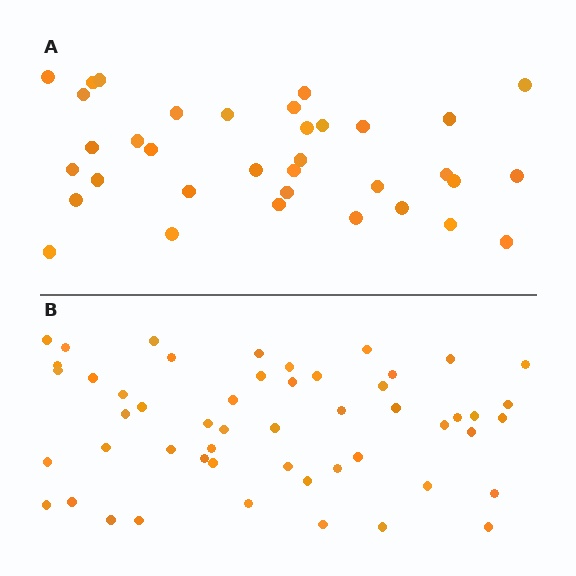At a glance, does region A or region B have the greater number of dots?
Region B (the bottom region) has more dots.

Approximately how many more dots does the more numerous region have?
Region B has approximately 15 more dots than region A.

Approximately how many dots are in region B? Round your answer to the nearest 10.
About 50 dots. (The exact count is 52, which rounds to 50.)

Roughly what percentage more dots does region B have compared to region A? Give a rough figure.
About 50% more.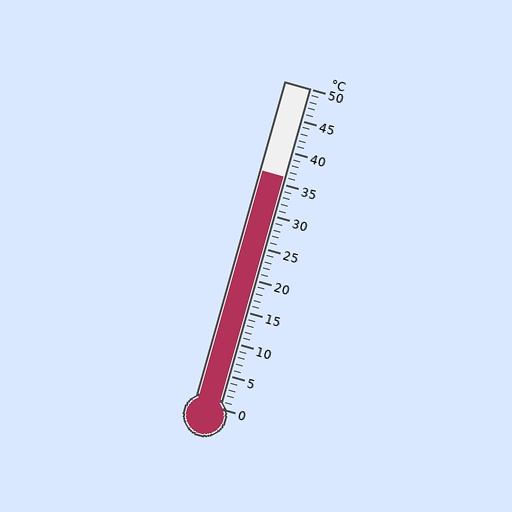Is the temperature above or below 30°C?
The temperature is above 30°C.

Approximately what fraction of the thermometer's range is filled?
The thermometer is filled to approximately 70% of its range.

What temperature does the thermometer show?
The thermometer shows approximately 36°C.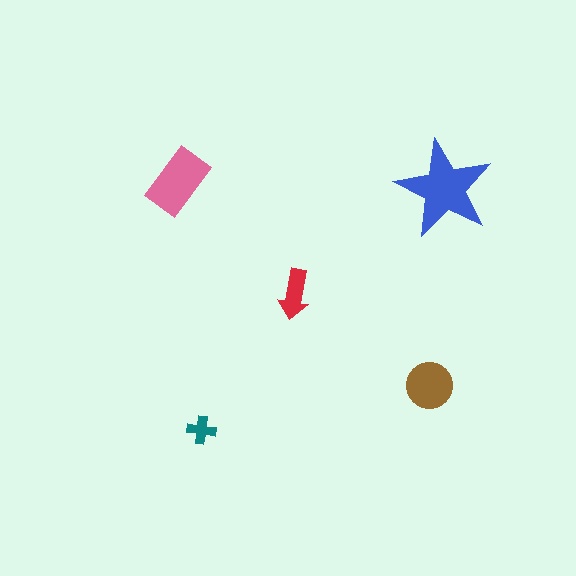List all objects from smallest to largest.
The teal cross, the red arrow, the brown circle, the pink rectangle, the blue star.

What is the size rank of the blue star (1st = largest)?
1st.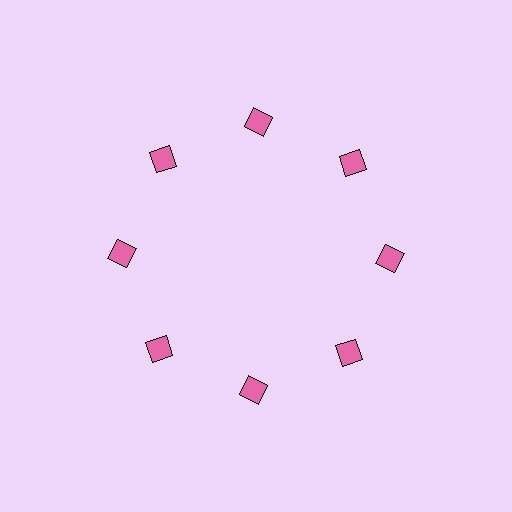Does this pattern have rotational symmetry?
Yes, this pattern has 8-fold rotational symmetry. It looks the same after rotating 45 degrees around the center.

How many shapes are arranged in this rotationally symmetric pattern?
There are 8 shapes, arranged in 8 groups of 1.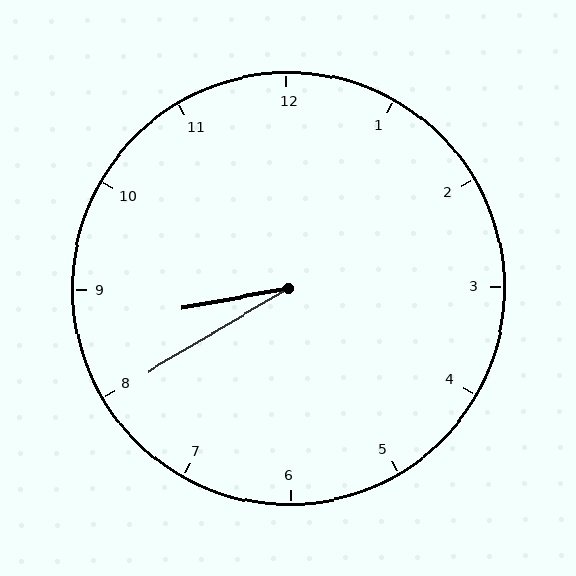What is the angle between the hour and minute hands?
Approximately 20 degrees.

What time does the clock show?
8:40.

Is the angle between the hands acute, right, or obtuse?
It is acute.